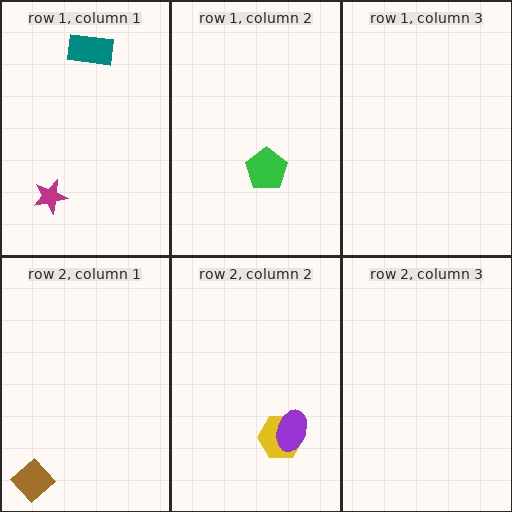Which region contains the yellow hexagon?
The row 2, column 2 region.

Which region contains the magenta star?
The row 1, column 1 region.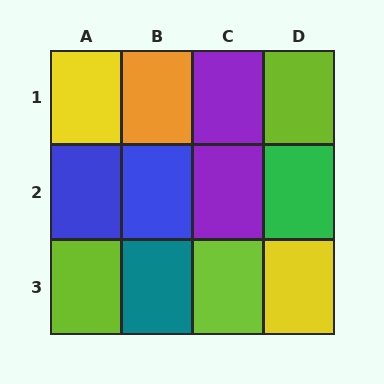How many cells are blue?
2 cells are blue.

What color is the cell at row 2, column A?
Blue.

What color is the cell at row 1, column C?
Purple.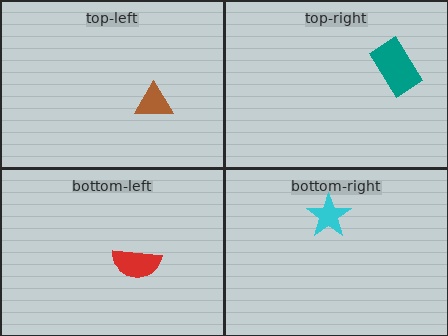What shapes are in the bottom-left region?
The red semicircle.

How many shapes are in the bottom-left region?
1.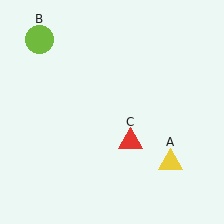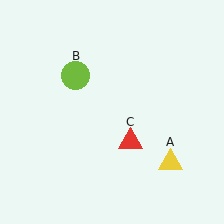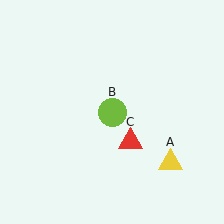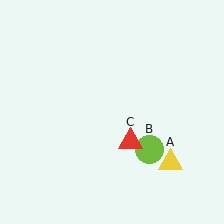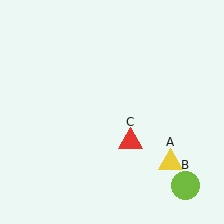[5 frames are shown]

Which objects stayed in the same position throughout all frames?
Yellow triangle (object A) and red triangle (object C) remained stationary.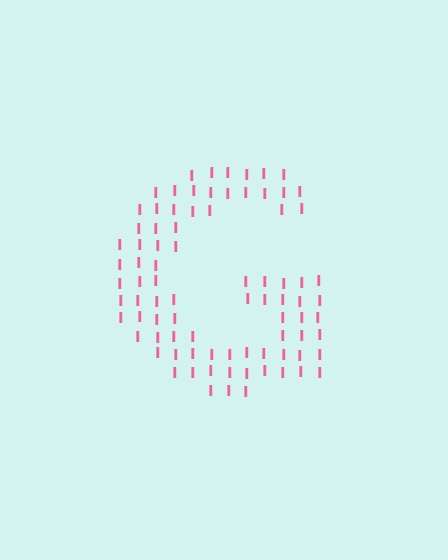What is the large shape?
The large shape is the letter G.